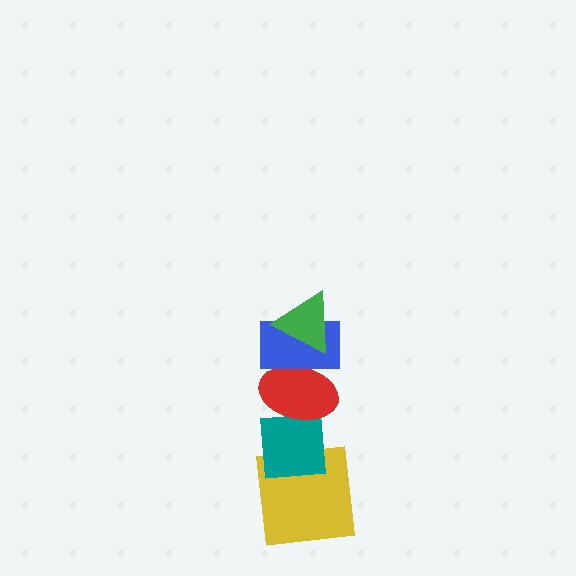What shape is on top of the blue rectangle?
The green triangle is on top of the blue rectangle.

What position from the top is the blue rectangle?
The blue rectangle is 2nd from the top.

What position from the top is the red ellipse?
The red ellipse is 3rd from the top.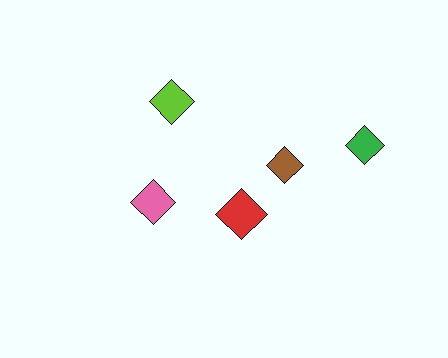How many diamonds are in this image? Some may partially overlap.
There are 5 diamonds.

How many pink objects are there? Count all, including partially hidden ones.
There is 1 pink object.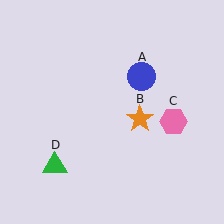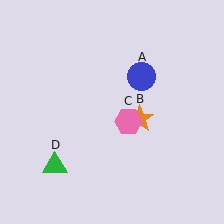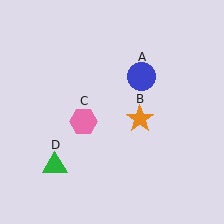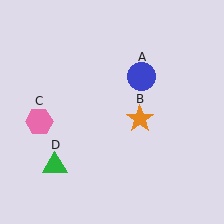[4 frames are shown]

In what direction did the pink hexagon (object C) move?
The pink hexagon (object C) moved left.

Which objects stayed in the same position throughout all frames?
Blue circle (object A) and orange star (object B) and green triangle (object D) remained stationary.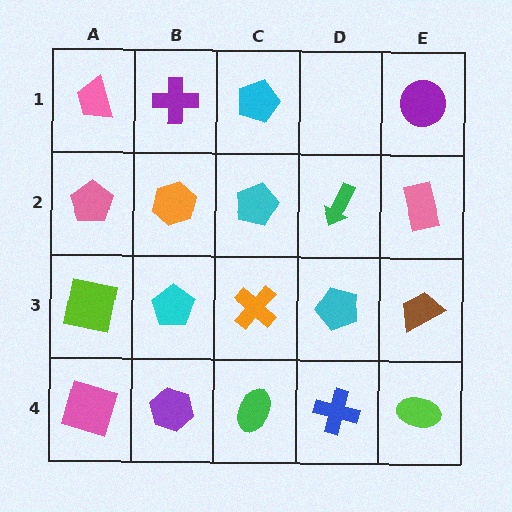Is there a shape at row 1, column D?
No, that cell is empty.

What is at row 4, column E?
A lime ellipse.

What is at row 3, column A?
A lime square.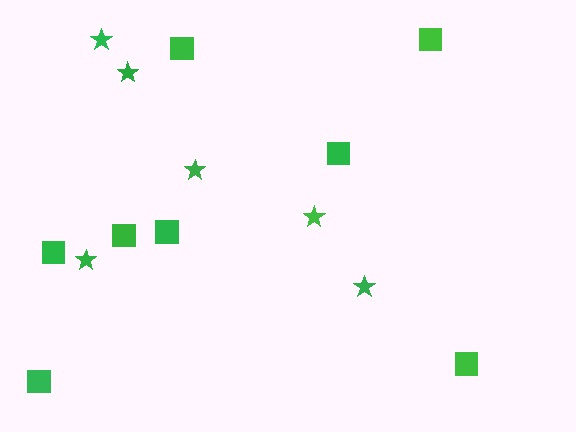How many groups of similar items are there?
There are 2 groups: one group of stars (6) and one group of squares (8).